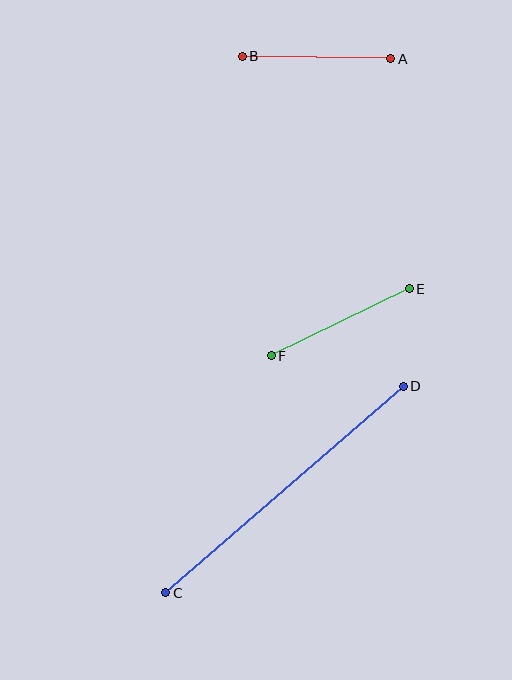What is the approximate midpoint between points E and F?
The midpoint is at approximately (340, 322) pixels.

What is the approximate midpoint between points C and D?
The midpoint is at approximately (284, 489) pixels.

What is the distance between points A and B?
The distance is approximately 148 pixels.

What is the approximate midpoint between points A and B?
The midpoint is at approximately (316, 58) pixels.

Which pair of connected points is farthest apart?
Points C and D are farthest apart.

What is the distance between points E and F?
The distance is approximately 153 pixels.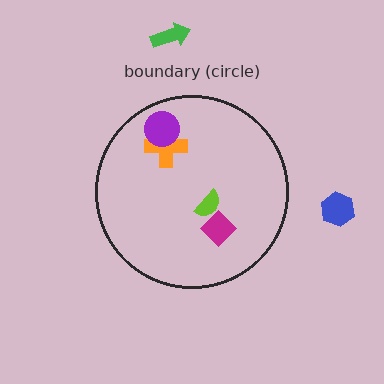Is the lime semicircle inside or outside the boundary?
Inside.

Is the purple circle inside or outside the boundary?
Inside.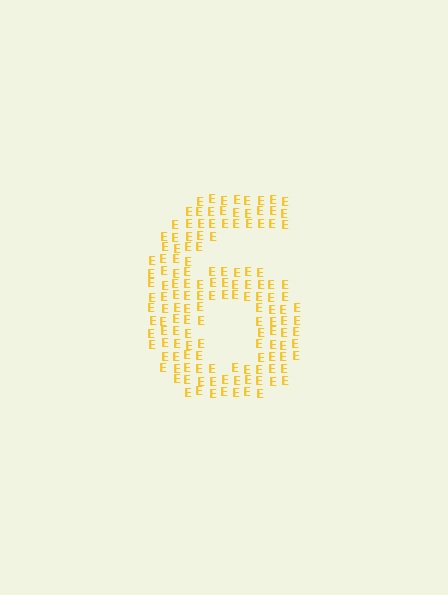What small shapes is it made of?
It is made of small letter E's.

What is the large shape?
The large shape is the digit 6.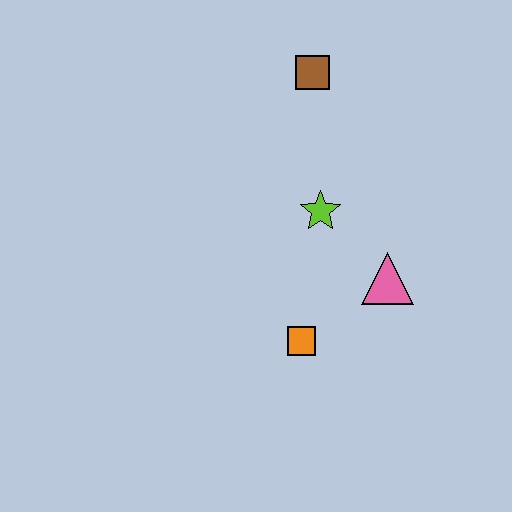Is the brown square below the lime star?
No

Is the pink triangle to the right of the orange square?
Yes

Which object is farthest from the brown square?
The orange square is farthest from the brown square.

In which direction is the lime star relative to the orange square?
The lime star is above the orange square.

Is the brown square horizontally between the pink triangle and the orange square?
Yes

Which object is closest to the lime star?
The pink triangle is closest to the lime star.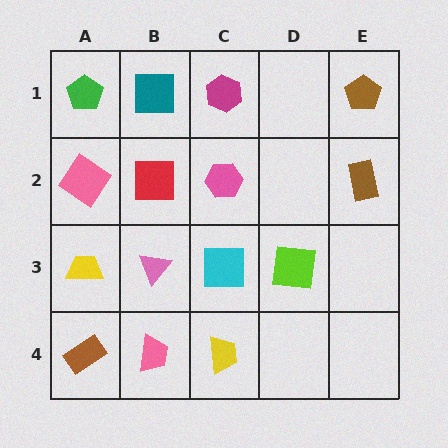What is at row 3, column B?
A pink triangle.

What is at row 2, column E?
A brown rectangle.